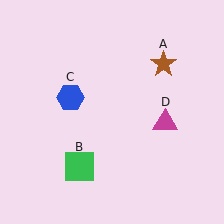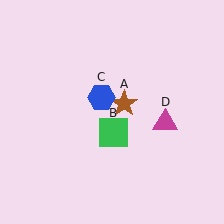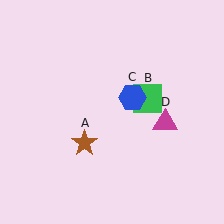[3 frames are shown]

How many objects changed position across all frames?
3 objects changed position: brown star (object A), green square (object B), blue hexagon (object C).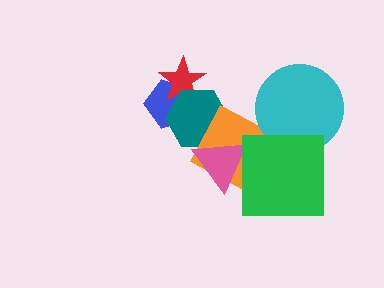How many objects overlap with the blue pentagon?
2 objects overlap with the blue pentagon.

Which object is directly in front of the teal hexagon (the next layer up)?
The orange square is directly in front of the teal hexagon.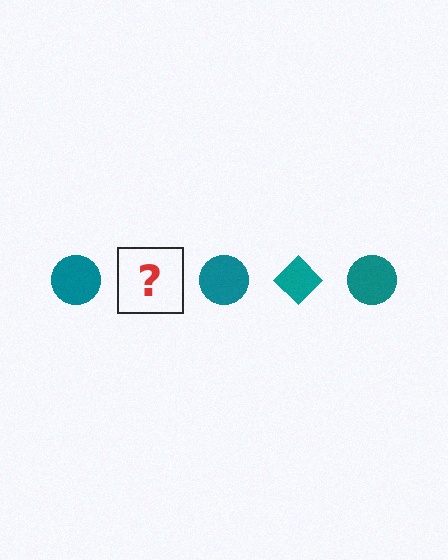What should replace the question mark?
The question mark should be replaced with a teal diamond.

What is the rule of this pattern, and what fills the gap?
The rule is that the pattern cycles through circle, diamond shapes in teal. The gap should be filled with a teal diamond.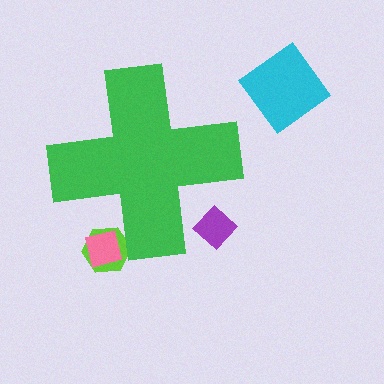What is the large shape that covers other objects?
A green cross.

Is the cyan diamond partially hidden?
No, the cyan diamond is fully visible.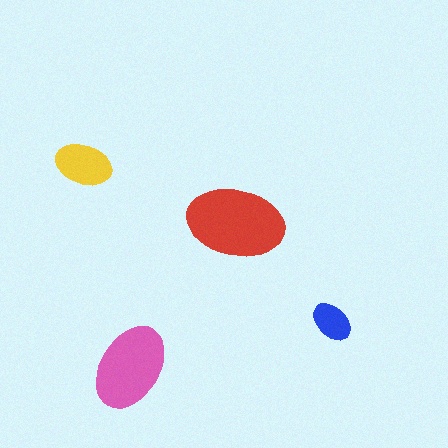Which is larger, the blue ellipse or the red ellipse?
The red one.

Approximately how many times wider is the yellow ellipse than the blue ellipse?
About 1.5 times wider.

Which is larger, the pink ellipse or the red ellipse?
The red one.